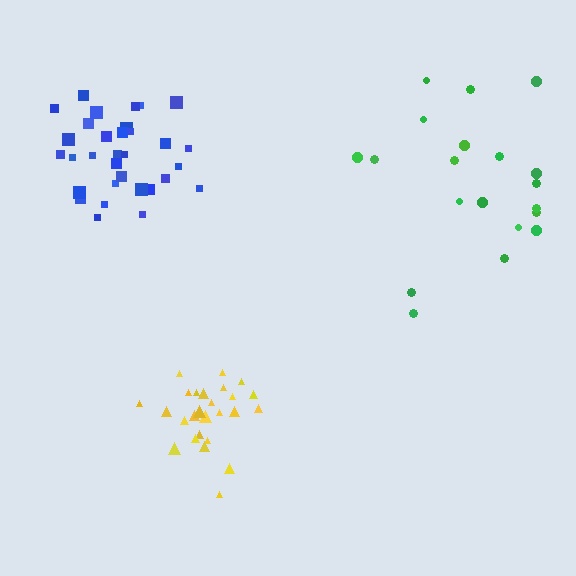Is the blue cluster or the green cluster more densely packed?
Blue.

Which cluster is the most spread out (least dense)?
Green.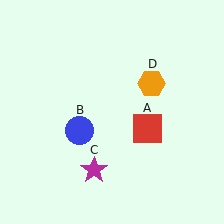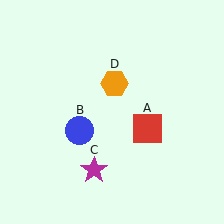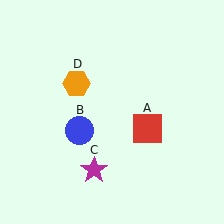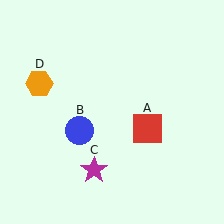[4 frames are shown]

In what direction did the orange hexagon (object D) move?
The orange hexagon (object D) moved left.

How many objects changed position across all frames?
1 object changed position: orange hexagon (object D).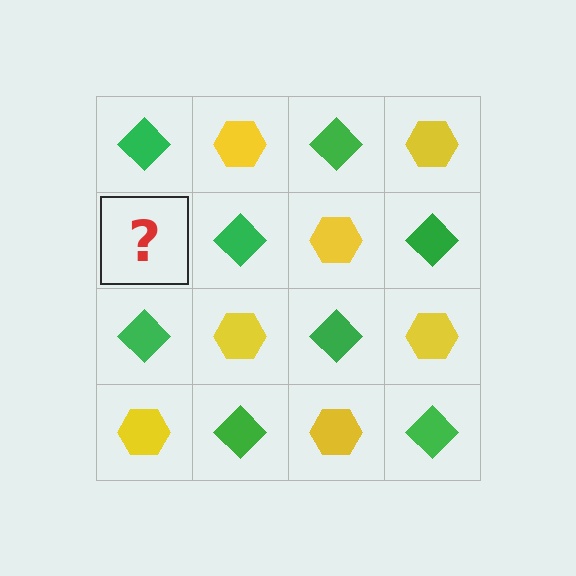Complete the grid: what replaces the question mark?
The question mark should be replaced with a yellow hexagon.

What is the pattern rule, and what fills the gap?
The rule is that it alternates green diamond and yellow hexagon in a checkerboard pattern. The gap should be filled with a yellow hexagon.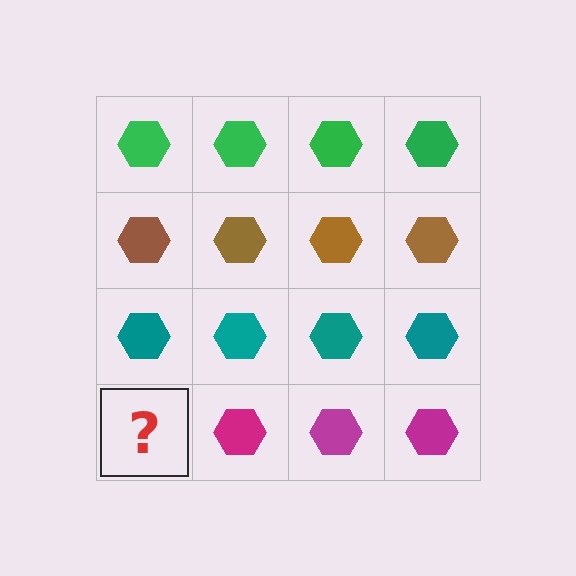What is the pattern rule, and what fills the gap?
The rule is that each row has a consistent color. The gap should be filled with a magenta hexagon.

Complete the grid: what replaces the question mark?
The question mark should be replaced with a magenta hexagon.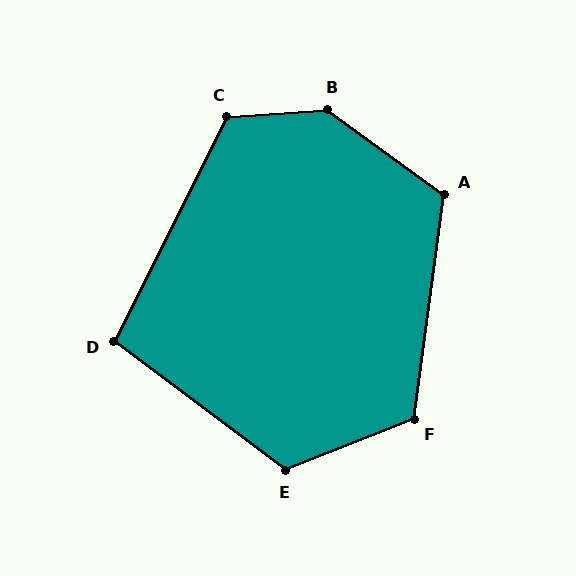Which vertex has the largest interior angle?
B, at approximately 141 degrees.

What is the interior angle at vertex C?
Approximately 120 degrees (obtuse).